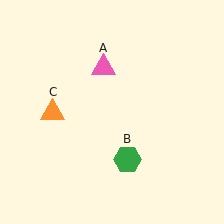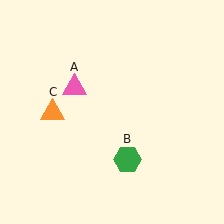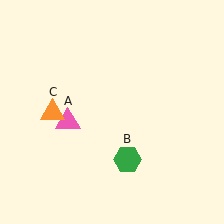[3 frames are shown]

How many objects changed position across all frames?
1 object changed position: pink triangle (object A).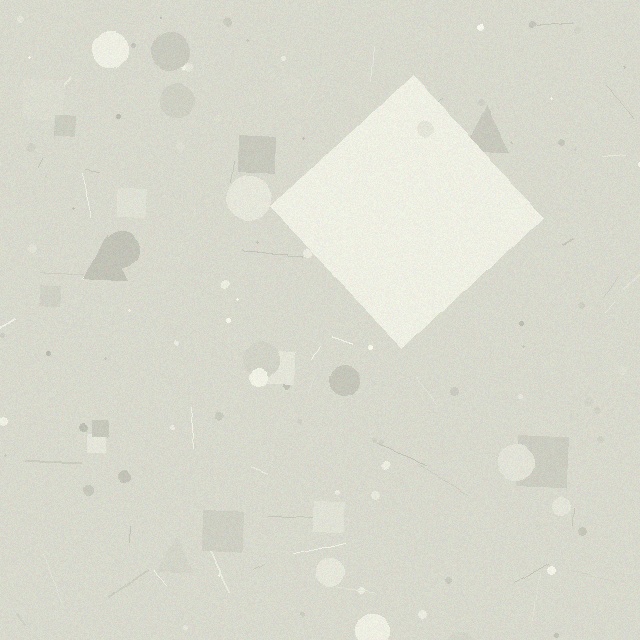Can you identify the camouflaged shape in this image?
The camouflaged shape is a diamond.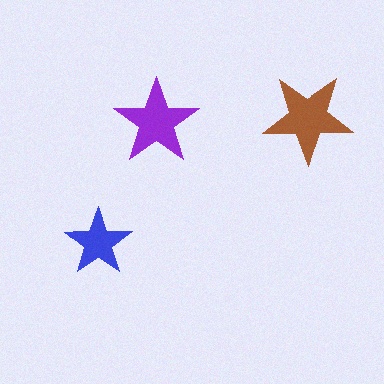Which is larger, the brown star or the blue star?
The brown one.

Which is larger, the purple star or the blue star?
The purple one.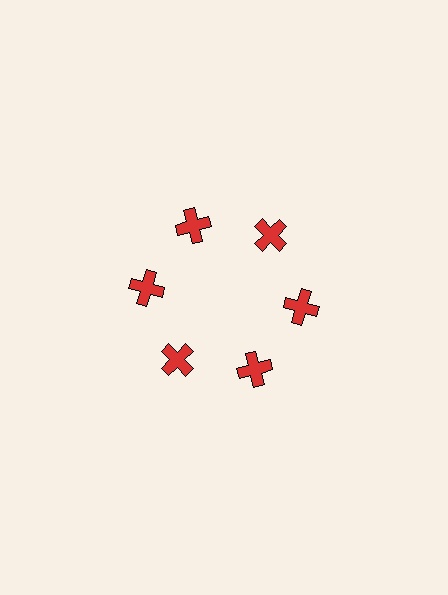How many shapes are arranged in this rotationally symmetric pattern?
There are 6 shapes, arranged in 6 groups of 1.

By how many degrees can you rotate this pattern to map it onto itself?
The pattern maps onto itself every 60 degrees of rotation.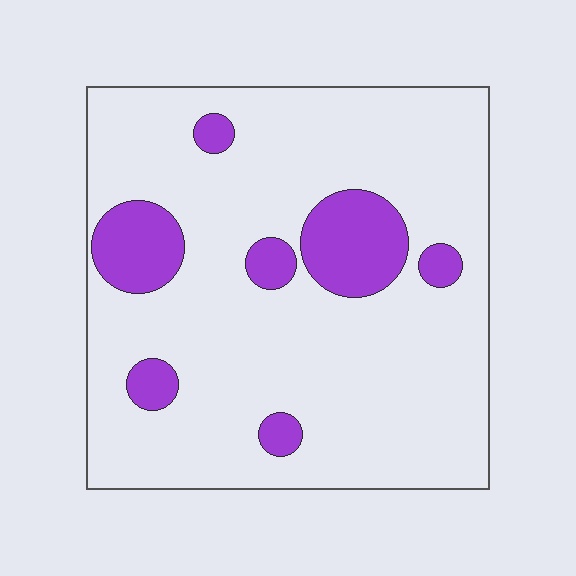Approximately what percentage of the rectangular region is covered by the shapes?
Approximately 15%.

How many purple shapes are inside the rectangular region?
7.